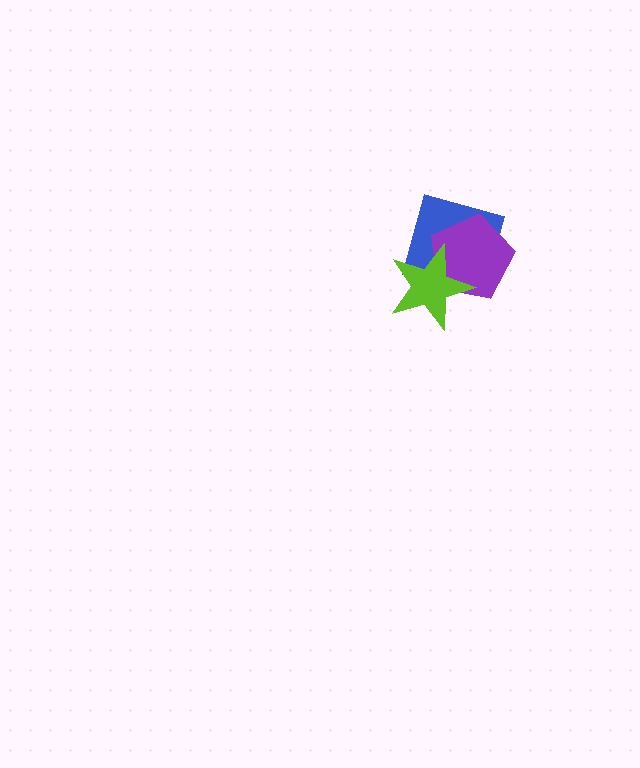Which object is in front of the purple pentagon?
The lime star is in front of the purple pentagon.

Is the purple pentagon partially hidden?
Yes, it is partially covered by another shape.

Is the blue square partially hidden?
Yes, it is partially covered by another shape.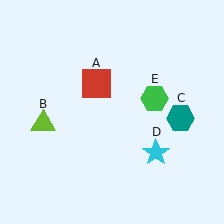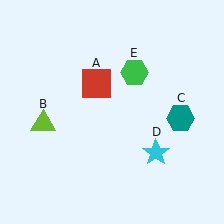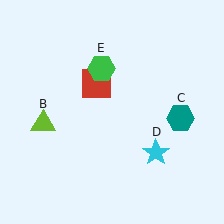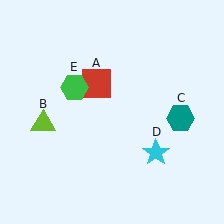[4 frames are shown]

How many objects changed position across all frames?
1 object changed position: green hexagon (object E).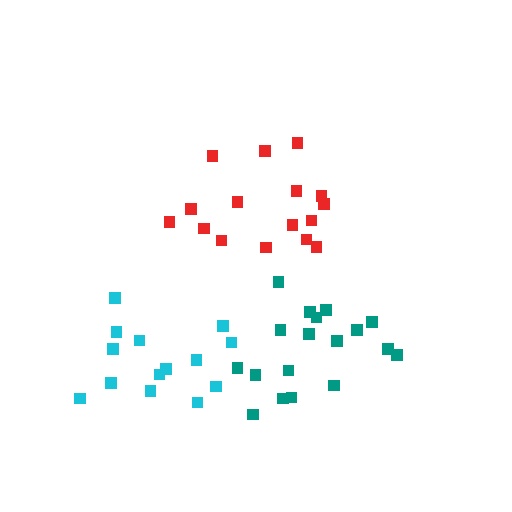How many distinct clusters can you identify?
There are 3 distinct clusters.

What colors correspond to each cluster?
The clusters are colored: red, teal, cyan.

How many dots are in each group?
Group 1: 16 dots, Group 2: 18 dots, Group 3: 14 dots (48 total).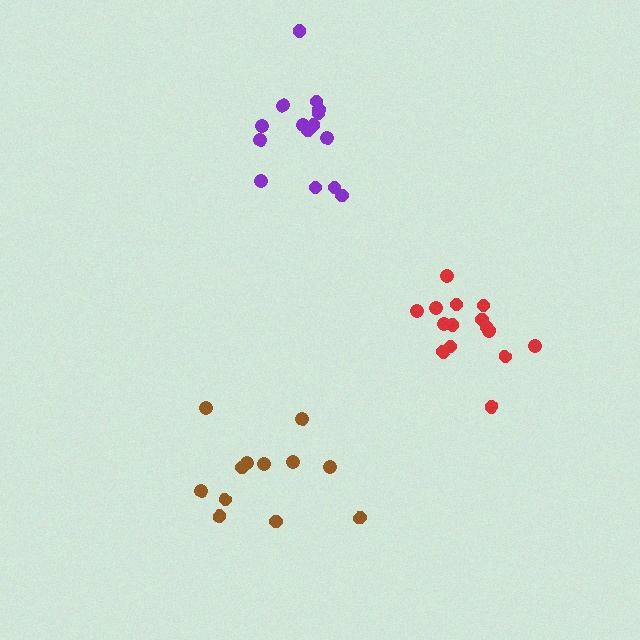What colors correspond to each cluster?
The clusters are colored: brown, purple, red.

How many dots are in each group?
Group 1: 12 dots, Group 2: 15 dots, Group 3: 15 dots (42 total).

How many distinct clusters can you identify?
There are 3 distinct clusters.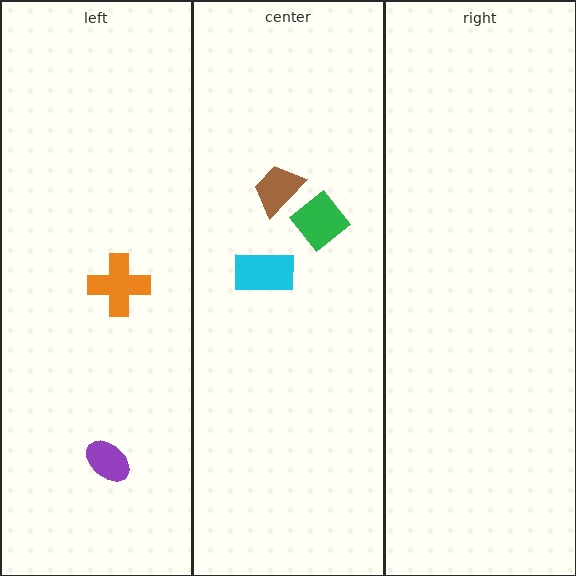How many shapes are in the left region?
2.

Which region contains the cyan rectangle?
The center region.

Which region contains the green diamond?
The center region.